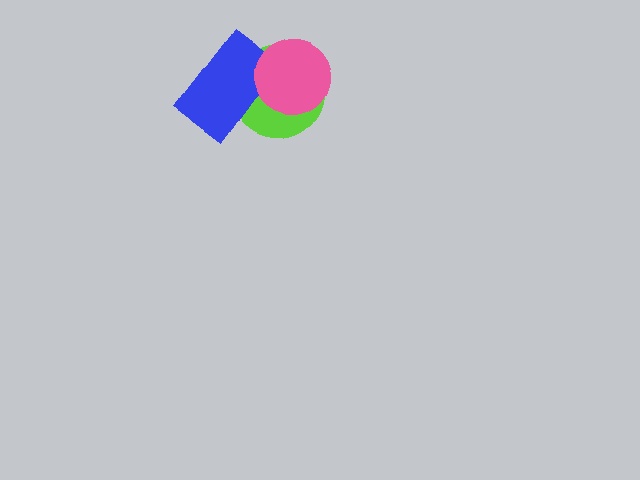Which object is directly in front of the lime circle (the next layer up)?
The blue rectangle is directly in front of the lime circle.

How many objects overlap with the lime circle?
2 objects overlap with the lime circle.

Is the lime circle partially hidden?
Yes, it is partially covered by another shape.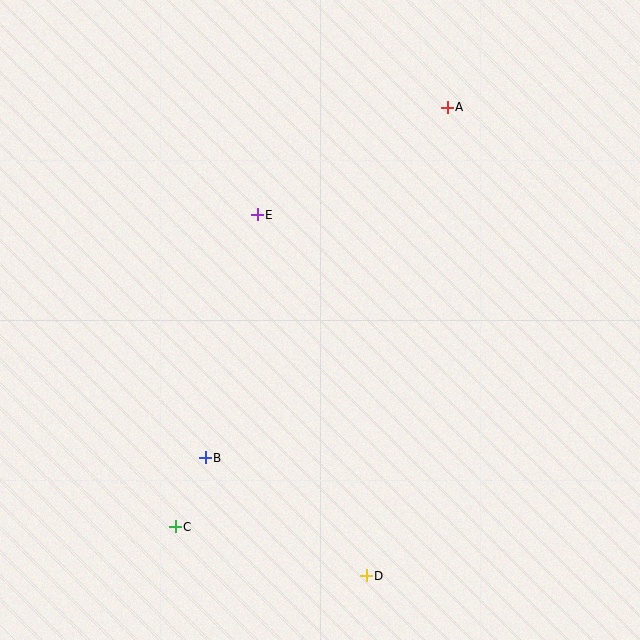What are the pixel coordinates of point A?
Point A is at (447, 108).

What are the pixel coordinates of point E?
Point E is at (257, 215).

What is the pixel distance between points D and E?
The distance between D and E is 377 pixels.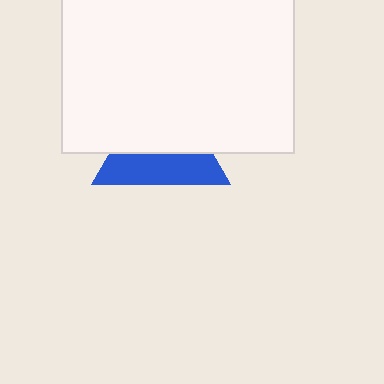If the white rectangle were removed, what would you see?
You would see the complete blue triangle.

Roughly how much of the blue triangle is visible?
About half of it is visible (roughly 46%).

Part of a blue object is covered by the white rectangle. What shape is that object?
It is a triangle.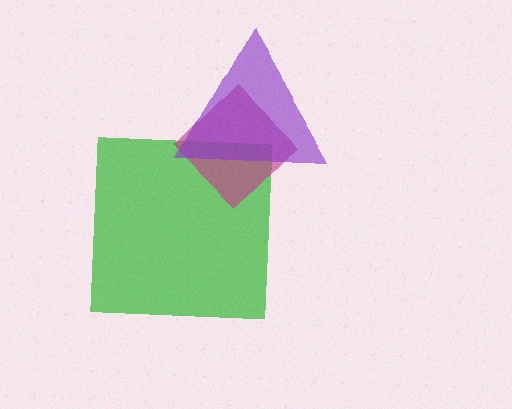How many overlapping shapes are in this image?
There are 3 overlapping shapes in the image.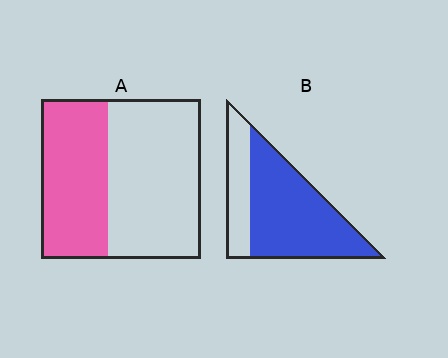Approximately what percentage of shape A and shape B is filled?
A is approximately 40% and B is approximately 70%.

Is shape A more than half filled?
No.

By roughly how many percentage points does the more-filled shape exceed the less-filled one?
By roughly 30 percentage points (B over A).